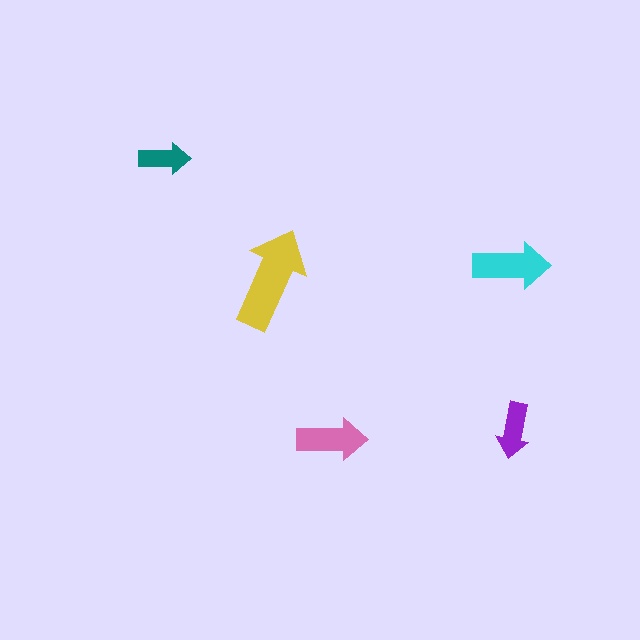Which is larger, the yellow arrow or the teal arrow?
The yellow one.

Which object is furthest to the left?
The teal arrow is leftmost.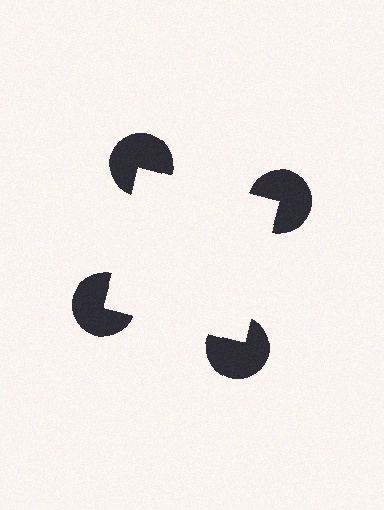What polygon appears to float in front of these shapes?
An illusory square — its edges are inferred from the aligned wedge cuts in the pac-man discs, not physically drawn.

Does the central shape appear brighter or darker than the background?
It typically appears slightly brighter than the background, even though no actual brightness change is drawn.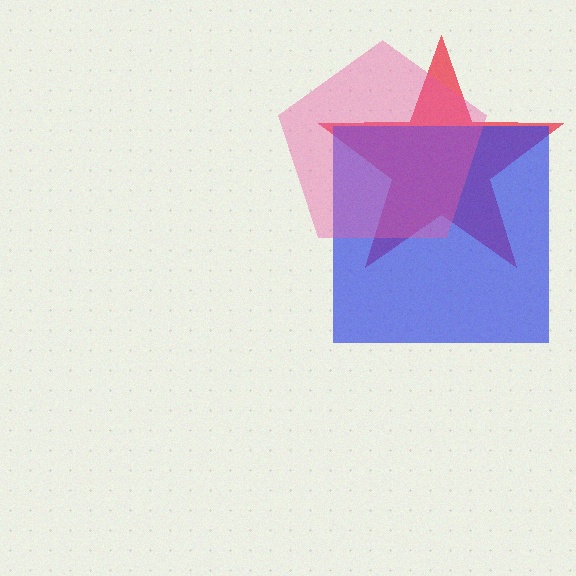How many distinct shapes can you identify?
There are 3 distinct shapes: a red star, a blue square, a pink pentagon.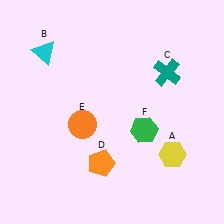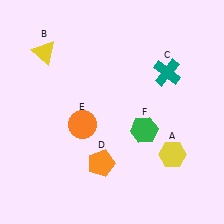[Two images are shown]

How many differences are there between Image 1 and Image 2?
There is 1 difference between the two images.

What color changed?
The triangle (B) changed from cyan in Image 1 to yellow in Image 2.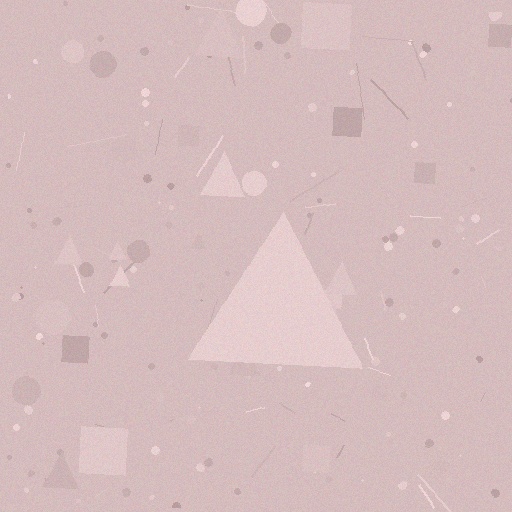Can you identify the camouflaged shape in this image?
The camouflaged shape is a triangle.